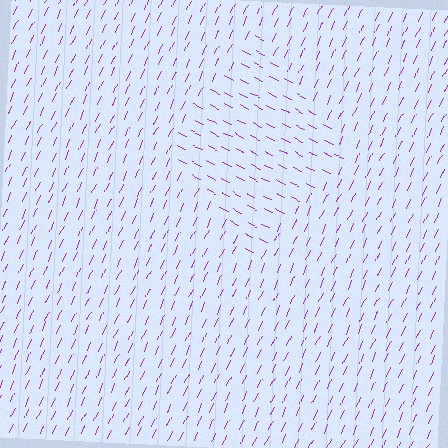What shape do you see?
I see a diamond.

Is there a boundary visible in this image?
Yes, there is a texture boundary formed by a change in line orientation.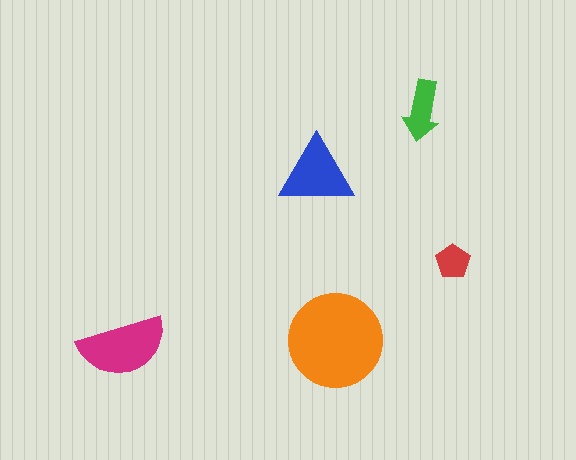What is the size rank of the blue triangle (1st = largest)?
3rd.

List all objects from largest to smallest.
The orange circle, the magenta semicircle, the blue triangle, the green arrow, the red pentagon.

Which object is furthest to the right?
The red pentagon is rightmost.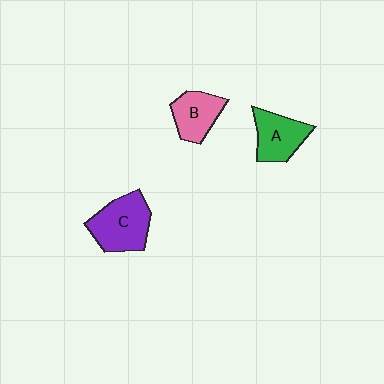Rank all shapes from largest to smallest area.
From largest to smallest: C (purple), A (green), B (pink).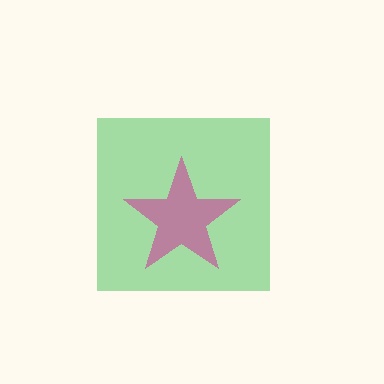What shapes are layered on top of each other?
The layered shapes are: a green square, a magenta star.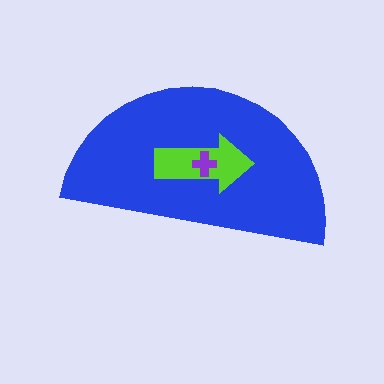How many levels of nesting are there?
3.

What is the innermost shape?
The purple cross.